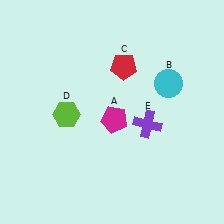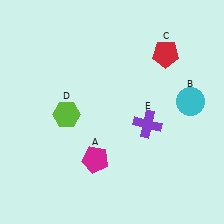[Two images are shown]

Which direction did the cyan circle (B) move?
The cyan circle (B) moved right.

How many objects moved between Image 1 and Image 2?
3 objects moved between the two images.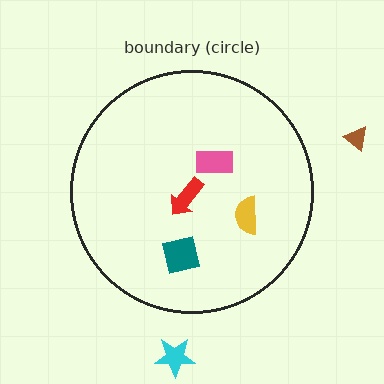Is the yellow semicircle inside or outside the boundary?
Inside.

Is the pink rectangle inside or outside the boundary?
Inside.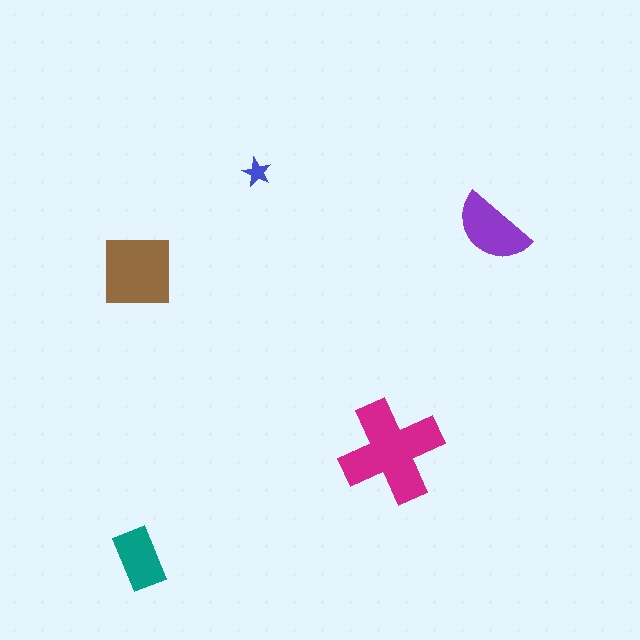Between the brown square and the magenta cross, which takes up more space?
The magenta cross.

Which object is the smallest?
The blue star.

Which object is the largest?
The magenta cross.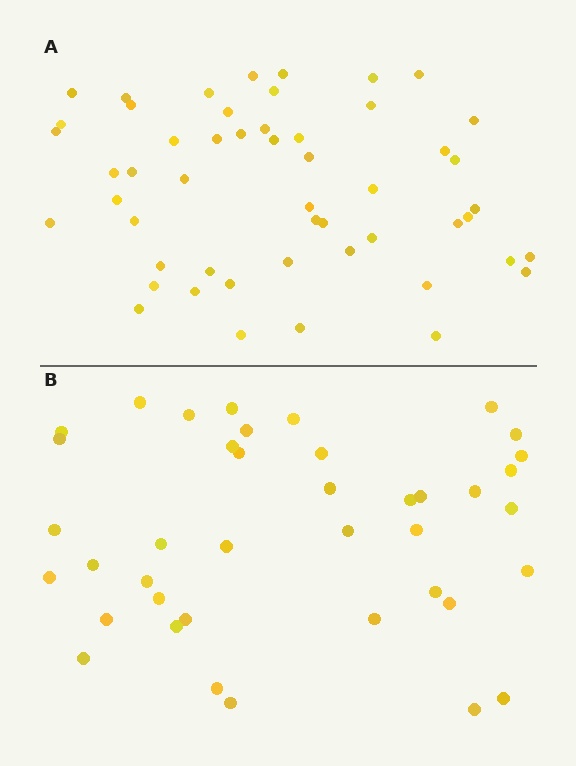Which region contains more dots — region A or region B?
Region A (the top region) has more dots.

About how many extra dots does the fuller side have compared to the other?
Region A has roughly 12 or so more dots than region B.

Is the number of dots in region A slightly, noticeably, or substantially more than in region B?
Region A has noticeably more, but not dramatically so. The ratio is roughly 1.3 to 1.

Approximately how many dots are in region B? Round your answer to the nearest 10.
About 40 dots.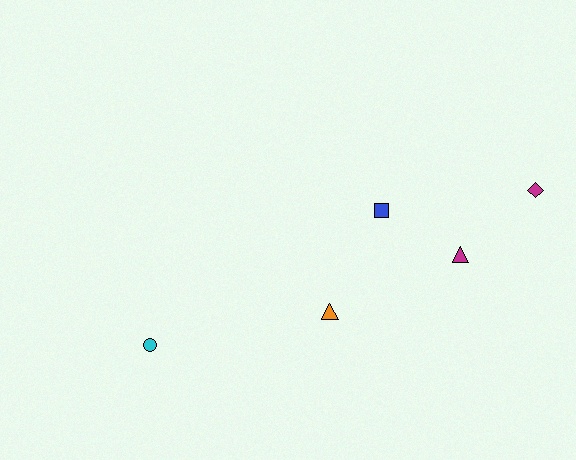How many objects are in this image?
There are 5 objects.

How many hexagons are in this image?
There are no hexagons.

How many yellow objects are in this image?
There are no yellow objects.